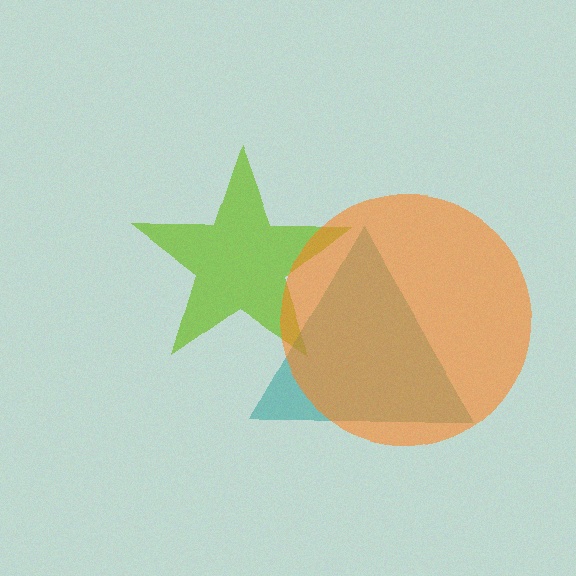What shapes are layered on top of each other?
The layered shapes are: a lime star, a teal triangle, an orange circle.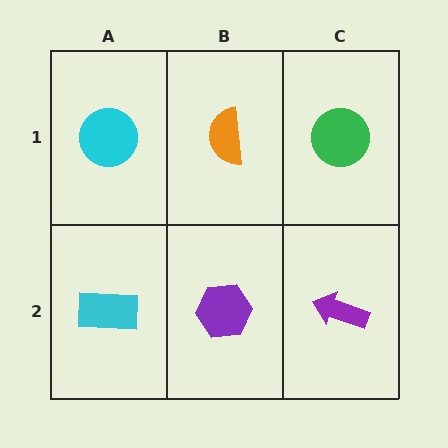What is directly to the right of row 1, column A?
An orange semicircle.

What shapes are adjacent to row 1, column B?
A purple hexagon (row 2, column B), a cyan circle (row 1, column A), a green circle (row 1, column C).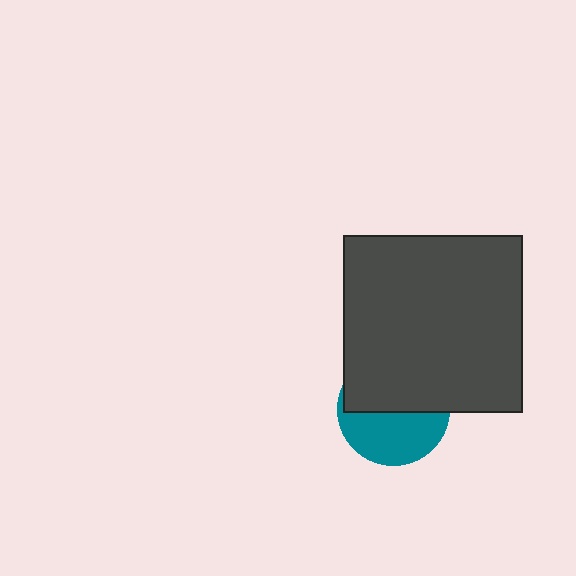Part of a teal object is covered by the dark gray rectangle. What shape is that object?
It is a circle.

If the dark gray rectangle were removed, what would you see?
You would see the complete teal circle.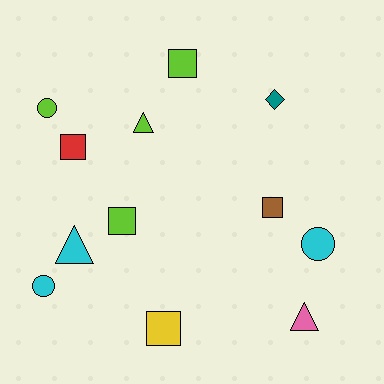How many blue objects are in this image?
There are no blue objects.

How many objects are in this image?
There are 12 objects.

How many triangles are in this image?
There are 3 triangles.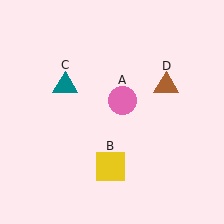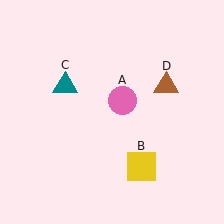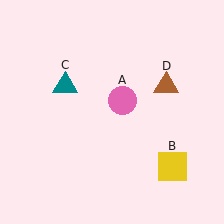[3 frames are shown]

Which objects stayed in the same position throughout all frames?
Pink circle (object A) and teal triangle (object C) and brown triangle (object D) remained stationary.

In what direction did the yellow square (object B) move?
The yellow square (object B) moved right.